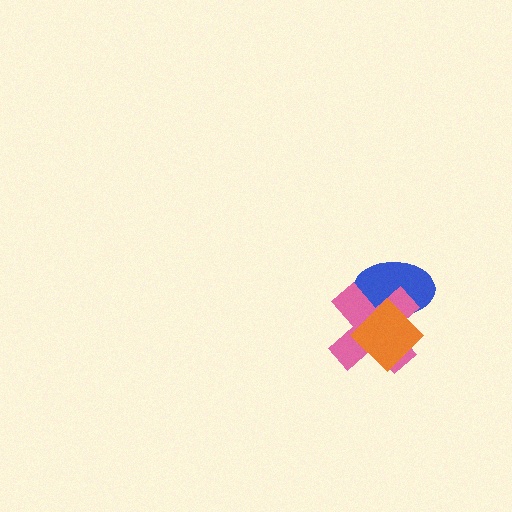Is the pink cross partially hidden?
Yes, it is partially covered by another shape.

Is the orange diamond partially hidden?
No, no other shape covers it.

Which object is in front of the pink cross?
The orange diamond is in front of the pink cross.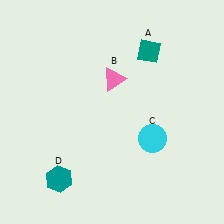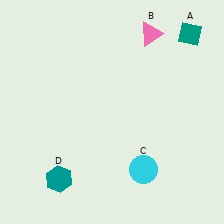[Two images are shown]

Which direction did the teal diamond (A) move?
The teal diamond (A) moved right.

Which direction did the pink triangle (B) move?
The pink triangle (B) moved up.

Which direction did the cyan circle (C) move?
The cyan circle (C) moved down.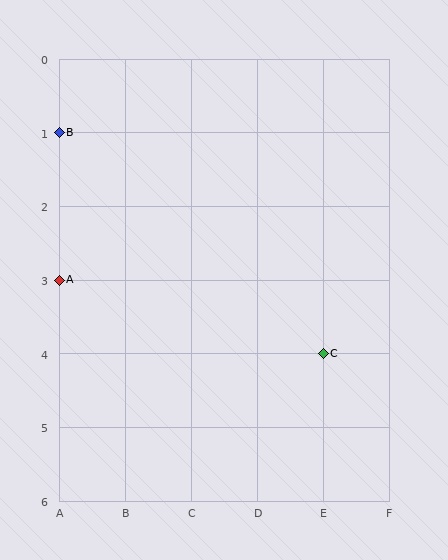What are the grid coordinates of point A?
Point A is at grid coordinates (A, 3).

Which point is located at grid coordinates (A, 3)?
Point A is at (A, 3).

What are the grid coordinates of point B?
Point B is at grid coordinates (A, 1).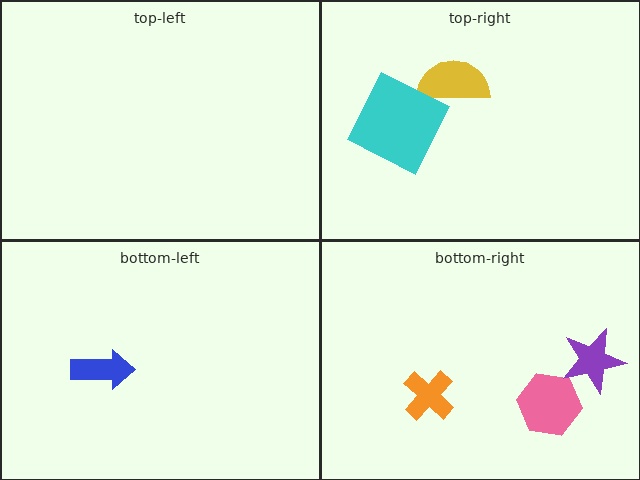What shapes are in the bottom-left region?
The blue arrow.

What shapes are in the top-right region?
The yellow semicircle, the cyan square.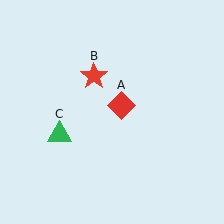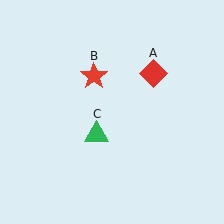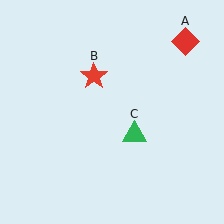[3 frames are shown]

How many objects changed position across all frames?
2 objects changed position: red diamond (object A), green triangle (object C).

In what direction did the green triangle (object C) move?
The green triangle (object C) moved right.